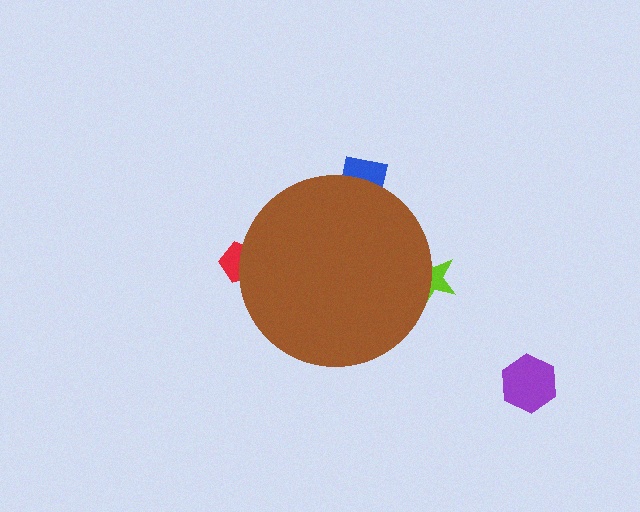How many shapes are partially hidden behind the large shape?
3 shapes are partially hidden.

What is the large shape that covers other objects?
A brown circle.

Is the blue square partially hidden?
Yes, the blue square is partially hidden behind the brown circle.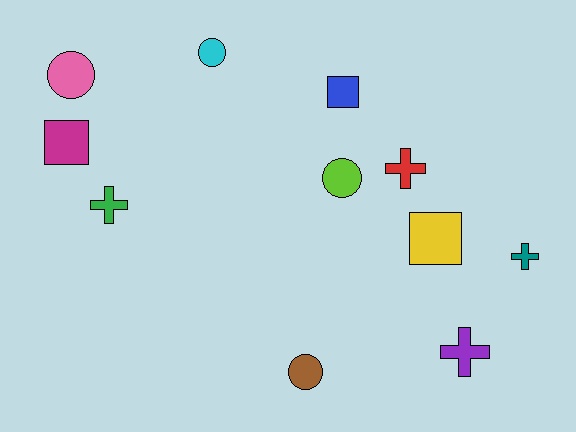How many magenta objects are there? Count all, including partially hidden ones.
There is 1 magenta object.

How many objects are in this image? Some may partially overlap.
There are 11 objects.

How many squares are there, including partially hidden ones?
There are 3 squares.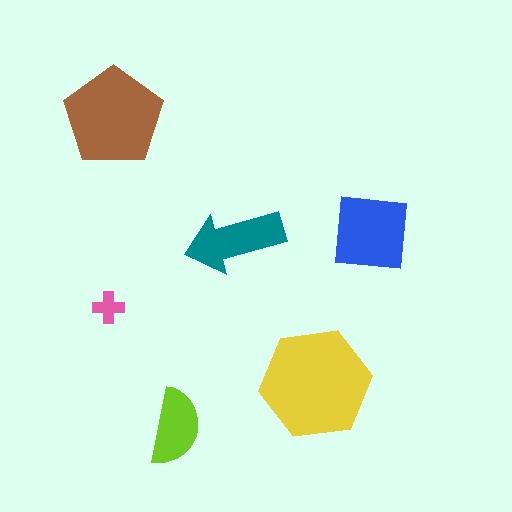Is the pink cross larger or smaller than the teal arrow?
Smaller.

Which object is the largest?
The yellow hexagon.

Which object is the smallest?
The pink cross.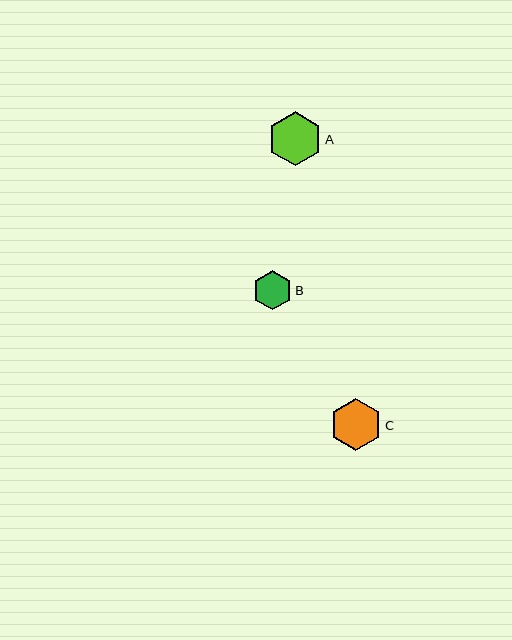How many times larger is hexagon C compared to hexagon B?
Hexagon C is approximately 1.3 times the size of hexagon B.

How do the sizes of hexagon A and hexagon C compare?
Hexagon A and hexagon C are approximately the same size.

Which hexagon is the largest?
Hexagon A is the largest with a size of approximately 54 pixels.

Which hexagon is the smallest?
Hexagon B is the smallest with a size of approximately 40 pixels.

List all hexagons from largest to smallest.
From largest to smallest: A, C, B.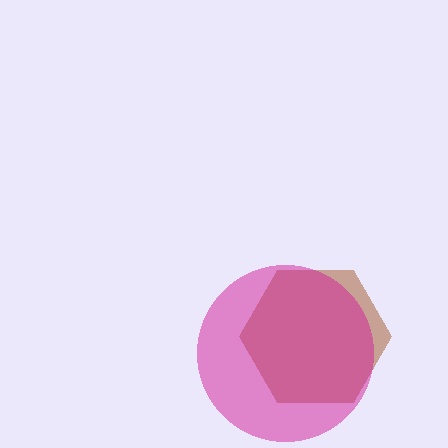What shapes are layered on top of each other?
The layered shapes are: a brown hexagon, a magenta circle.